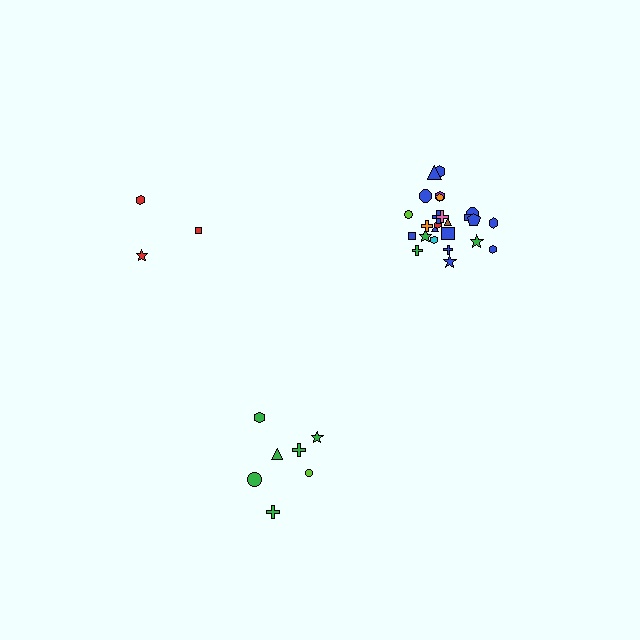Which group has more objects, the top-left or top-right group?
The top-right group.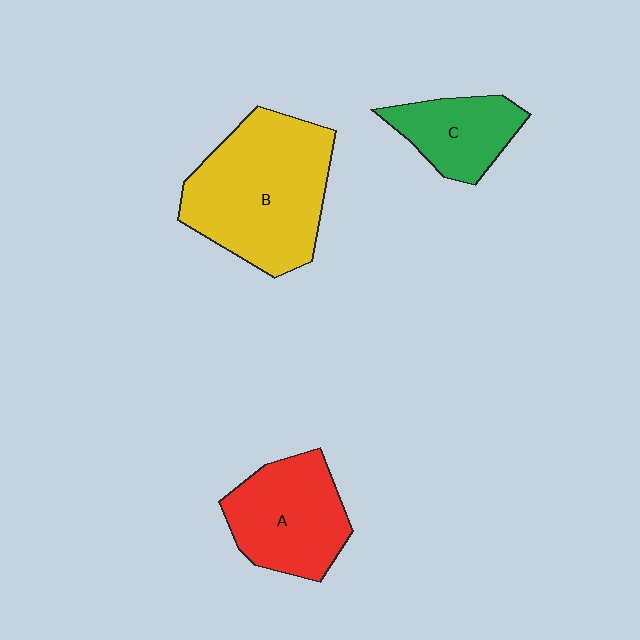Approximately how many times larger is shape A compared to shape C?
Approximately 1.4 times.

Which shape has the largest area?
Shape B (yellow).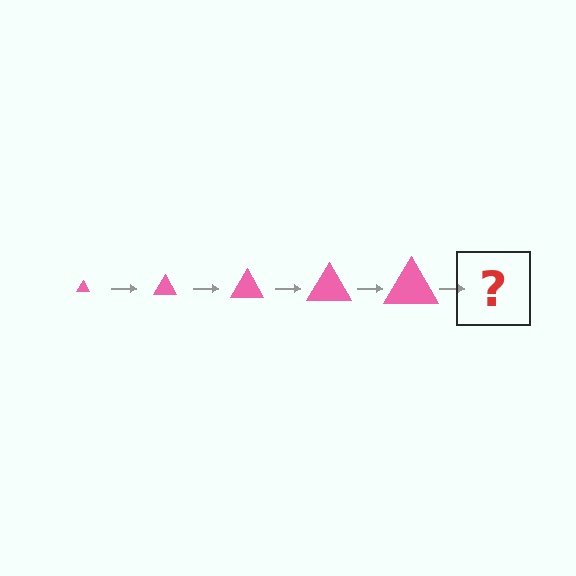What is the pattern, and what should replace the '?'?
The pattern is that the triangle gets progressively larger each step. The '?' should be a pink triangle, larger than the previous one.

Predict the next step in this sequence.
The next step is a pink triangle, larger than the previous one.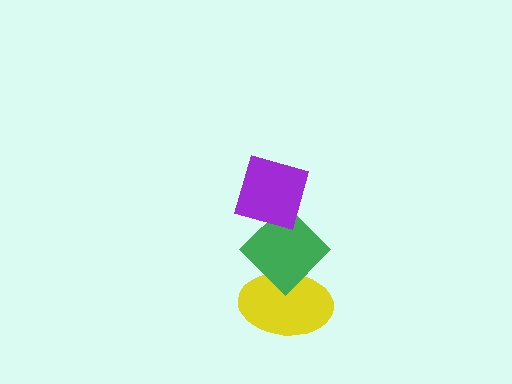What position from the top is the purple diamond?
The purple diamond is 1st from the top.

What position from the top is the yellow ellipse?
The yellow ellipse is 3rd from the top.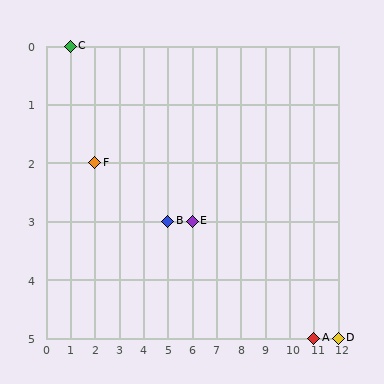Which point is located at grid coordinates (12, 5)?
Point D is at (12, 5).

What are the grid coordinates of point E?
Point E is at grid coordinates (6, 3).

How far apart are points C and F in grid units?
Points C and F are 1 column and 2 rows apart (about 2.2 grid units diagonally).